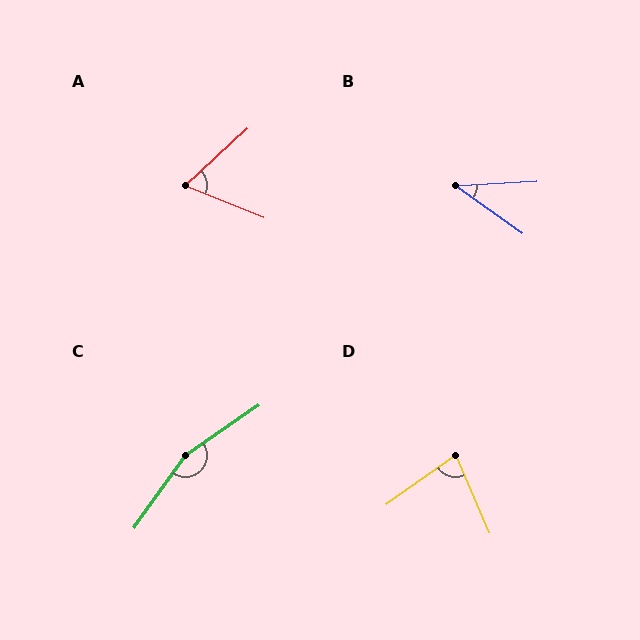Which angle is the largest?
C, at approximately 160 degrees.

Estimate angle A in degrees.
Approximately 65 degrees.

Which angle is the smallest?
B, at approximately 38 degrees.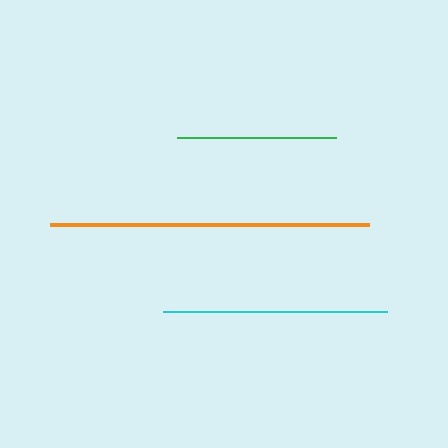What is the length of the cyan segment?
The cyan segment is approximately 224 pixels long.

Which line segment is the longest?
The orange line is the longest at approximately 319 pixels.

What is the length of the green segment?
The green segment is approximately 158 pixels long.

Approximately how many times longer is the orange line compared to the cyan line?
The orange line is approximately 1.4 times the length of the cyan line.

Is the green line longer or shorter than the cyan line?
The cyan line is longer than the green line.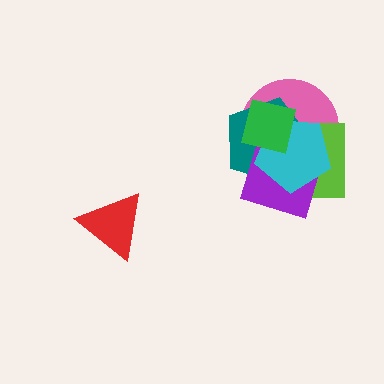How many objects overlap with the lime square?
5 objects overlap with the lime square.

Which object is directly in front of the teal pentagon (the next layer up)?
The purple diamond is directly in front of the teal pentagon.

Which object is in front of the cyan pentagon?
The green square is in front of the cyan pentagon.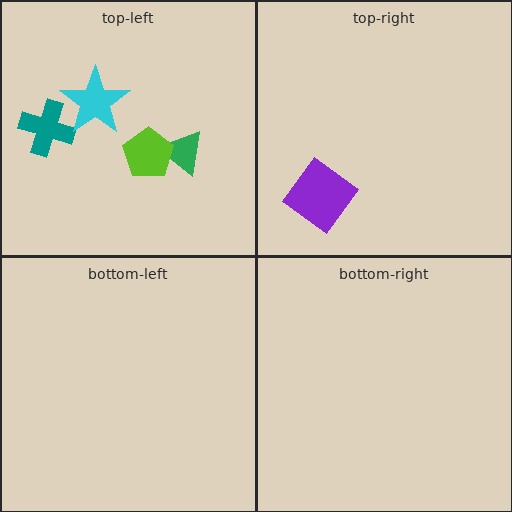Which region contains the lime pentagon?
The top-left region.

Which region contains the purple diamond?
The top-right region.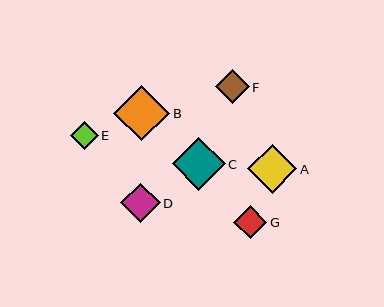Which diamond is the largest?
Diamond B is the largest with a size of approximately 56 pixels.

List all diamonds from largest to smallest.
From largest to smallest: B, C, A, D, F, G, E.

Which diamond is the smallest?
Diamond E is the smallest with a size of approximately 28 pixels.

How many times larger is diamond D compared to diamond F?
Diamond D is approximately 1.2 times the size of diamond F.